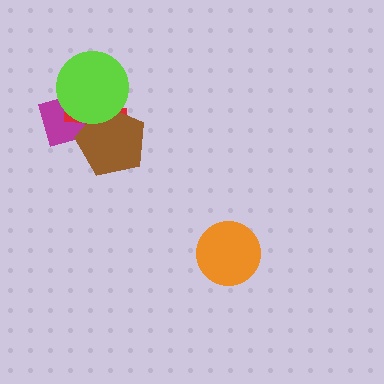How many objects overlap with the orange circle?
0 objects overlap with the orange circle.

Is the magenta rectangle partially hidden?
Yes, it is partially covered by another shape.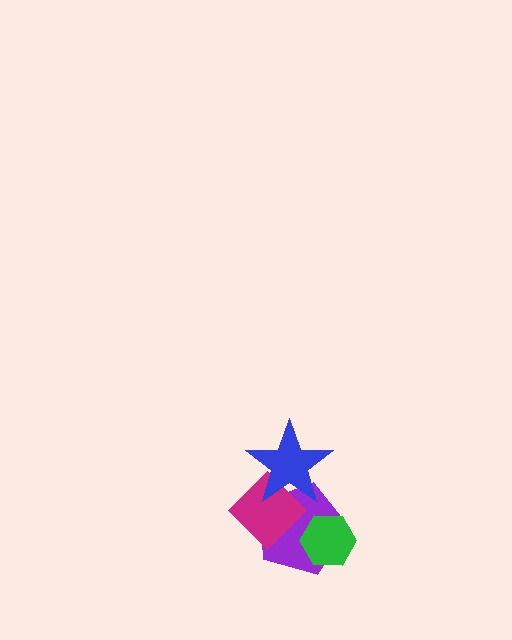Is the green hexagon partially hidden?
No, no other shape covers it.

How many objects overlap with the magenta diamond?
2 objects overlap with the magenta diamond.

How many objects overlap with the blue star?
2 objects overlap with the blue star.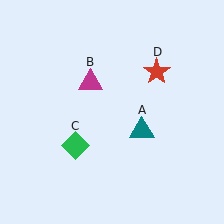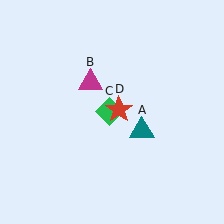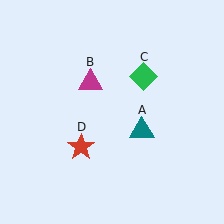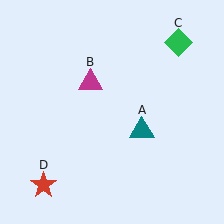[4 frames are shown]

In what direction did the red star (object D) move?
The red star (object D) moved down and to the left.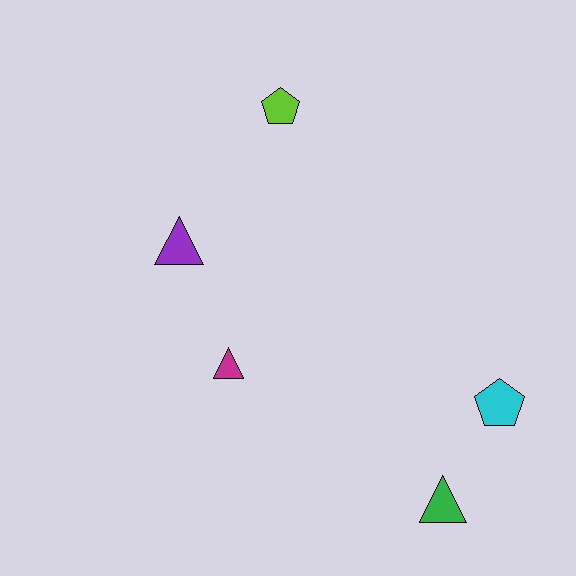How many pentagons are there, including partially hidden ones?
There are 2 pentagons.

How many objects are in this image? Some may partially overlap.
There are 5 objects.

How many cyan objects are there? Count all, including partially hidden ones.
There is 1 cyan object.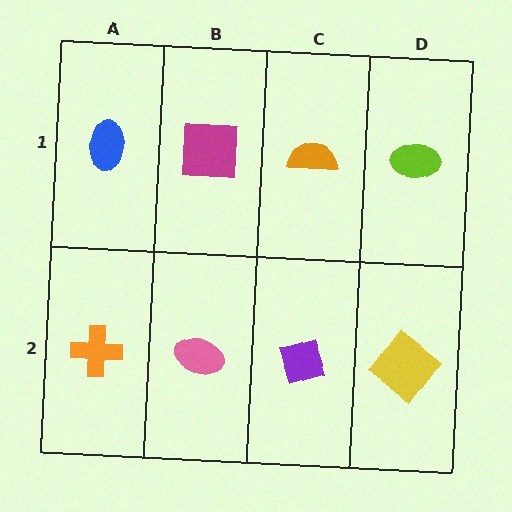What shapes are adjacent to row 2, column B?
A magenta square (row 1, column B), an orange cross (row 2, column A), a purple diamond (row 2, column C).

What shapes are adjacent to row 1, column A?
An orange cross (row 2, column A), a magenta square (row 1, column B).